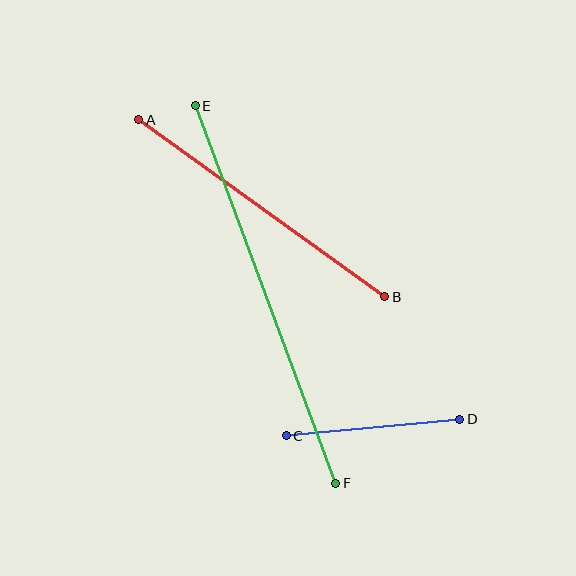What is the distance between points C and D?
The distance is approximately 175 pixels.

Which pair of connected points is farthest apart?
Points E and F are farthest apart.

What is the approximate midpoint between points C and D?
The midpoint is at approximately (373, 428) pixels.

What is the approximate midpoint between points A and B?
The midpoint is at approximately (262, 208) pixels.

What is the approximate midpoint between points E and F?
The midpoint is at approximately (265, 295) pixels.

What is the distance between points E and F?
The distance is approximately 403 pixels.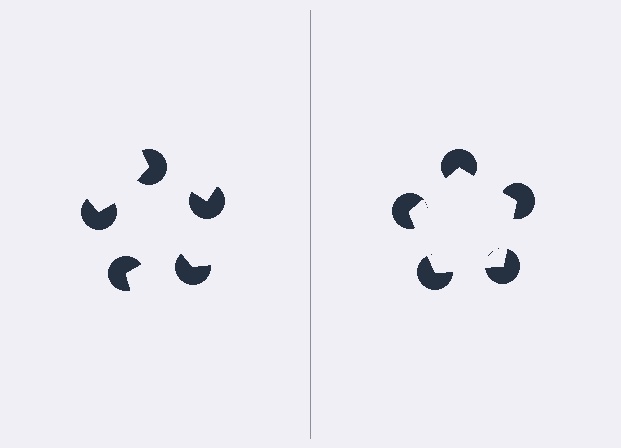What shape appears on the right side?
An illusory pentagon.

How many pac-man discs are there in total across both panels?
10 — 5 on each side.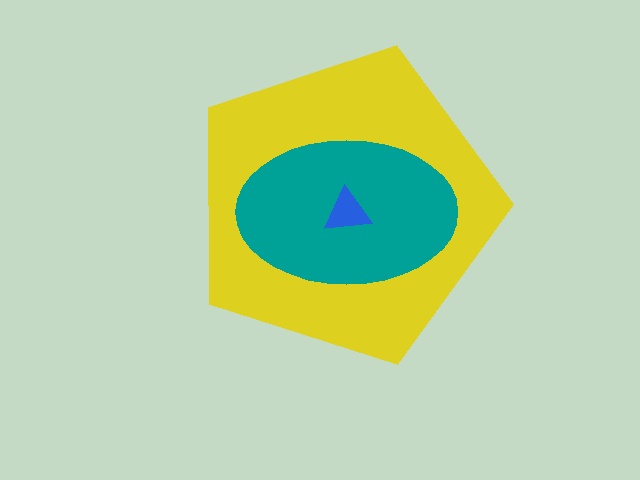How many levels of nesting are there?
3.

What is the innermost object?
The blue triangle.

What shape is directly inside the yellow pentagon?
The teal ellipse.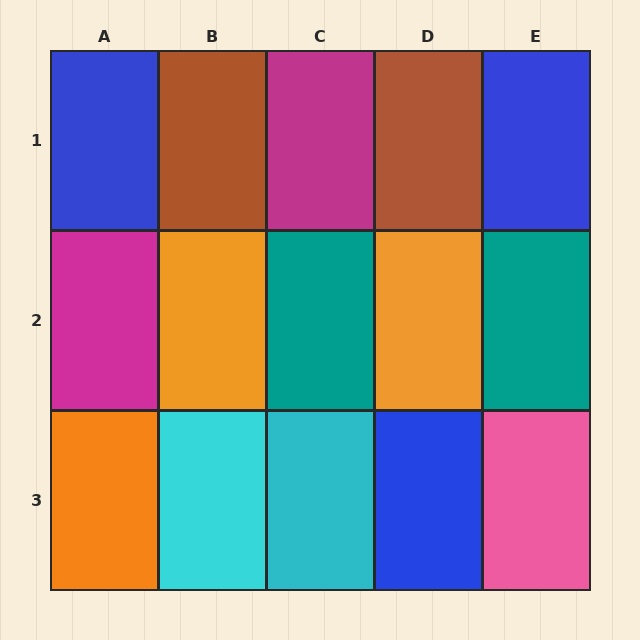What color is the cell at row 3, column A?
Orange.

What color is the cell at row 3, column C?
Cyan.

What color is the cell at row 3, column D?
Blue.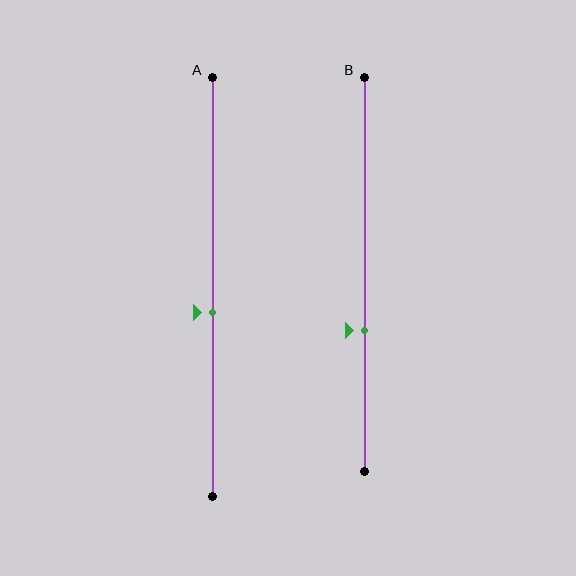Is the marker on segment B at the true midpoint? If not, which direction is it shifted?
No, the marker on segment B is shifted downward by about 14% of the segment length.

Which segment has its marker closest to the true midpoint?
Segment A has its marker closest to the true midpoint.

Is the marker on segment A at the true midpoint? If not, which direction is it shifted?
No, the marker on segment A is shifted downward by about 6% of the segment length.